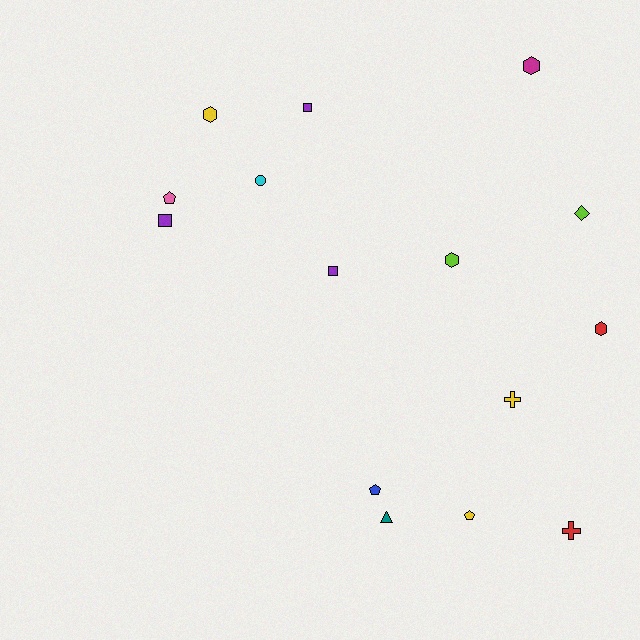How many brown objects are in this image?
There are no brown objects.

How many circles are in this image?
There is 1 circle.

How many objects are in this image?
There are 15 objects.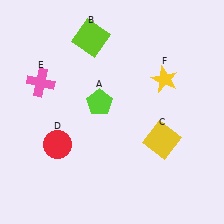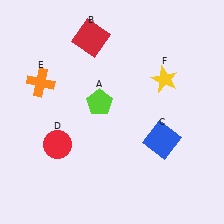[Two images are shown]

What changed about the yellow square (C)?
In Image 1, C is yellow. In Image 2, it changed to blue.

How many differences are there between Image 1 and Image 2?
There are 3 differences between the two images.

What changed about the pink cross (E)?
In Image 1, E is pink. In Image 2, it changed to orange.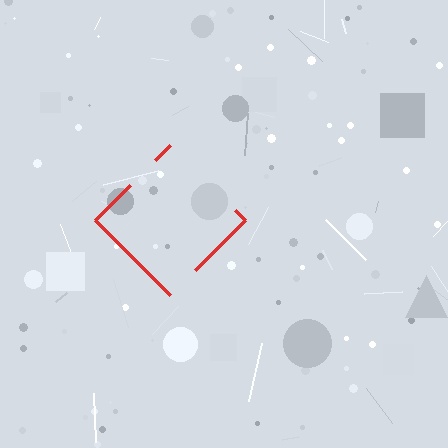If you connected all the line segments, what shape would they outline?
They would outline a diamond.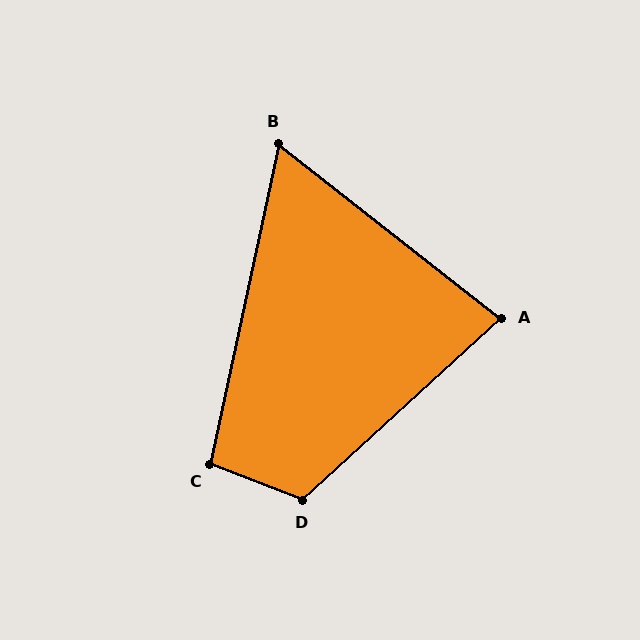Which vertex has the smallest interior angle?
B, at approximately 64 degrees.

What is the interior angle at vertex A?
Approximately 81 degrees (acute).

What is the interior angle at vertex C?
Approximately 99 degrees (obtuse).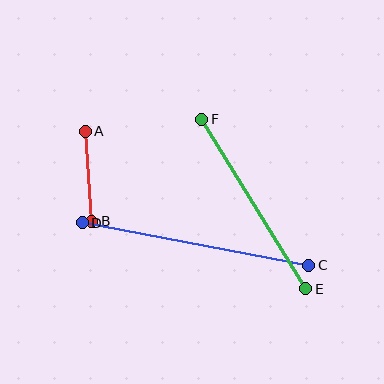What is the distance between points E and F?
The distance is approximately 199 pixels.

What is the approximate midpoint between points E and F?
The midpoint is at approximately (254, 204) pixels.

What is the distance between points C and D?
The distance is approximately 230 pixels.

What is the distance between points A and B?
The distance is approximately 90 pixels.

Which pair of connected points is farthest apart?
Points C and D are farthest apart.